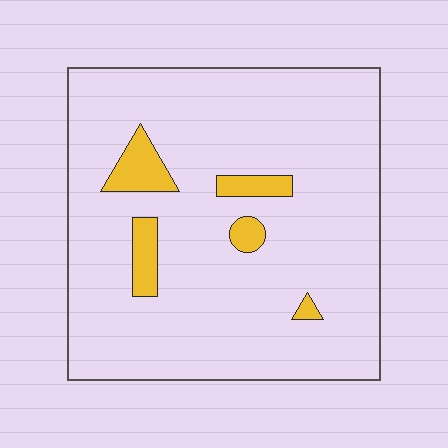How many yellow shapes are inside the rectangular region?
5.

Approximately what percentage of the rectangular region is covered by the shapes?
Approximately 10%.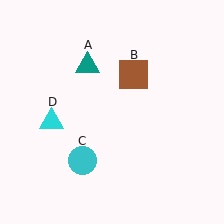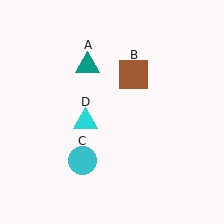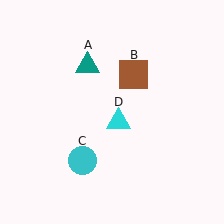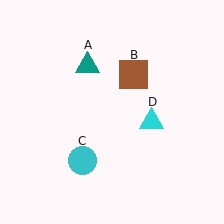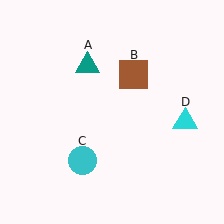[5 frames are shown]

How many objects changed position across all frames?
1 object changed position: cyan triangle (object D).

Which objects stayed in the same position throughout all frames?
Teal triangle (object A) and brown square (object B) and cyan circle (object C) remained stationary.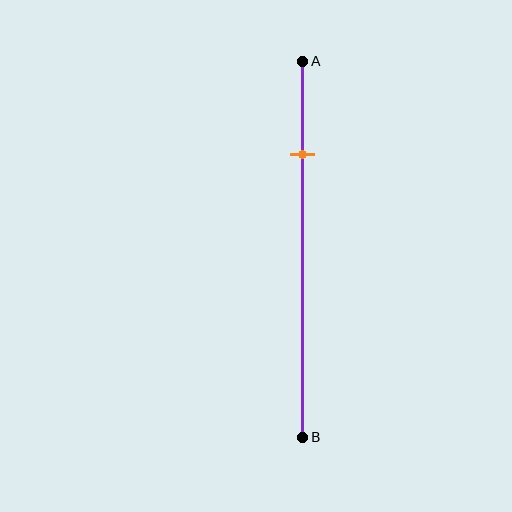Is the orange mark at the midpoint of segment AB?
No, the mark is at about 25% from A, not at the 50% midpoint.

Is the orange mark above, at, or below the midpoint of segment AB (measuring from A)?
The orange mark is above the midpoint of segment AB.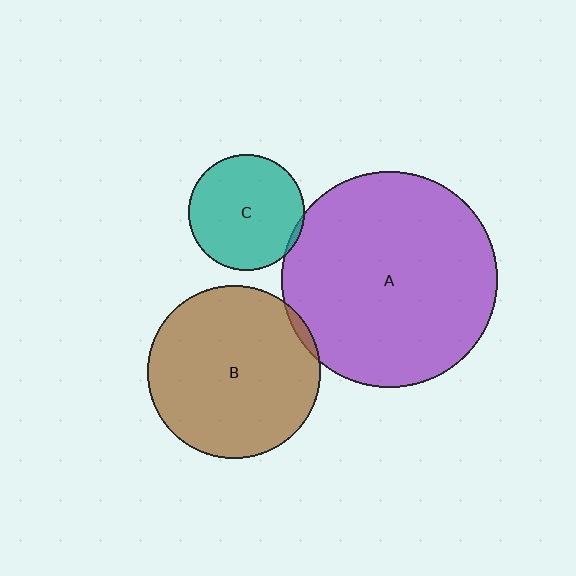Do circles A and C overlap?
Yes.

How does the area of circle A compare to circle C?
Approximately 3.5 times.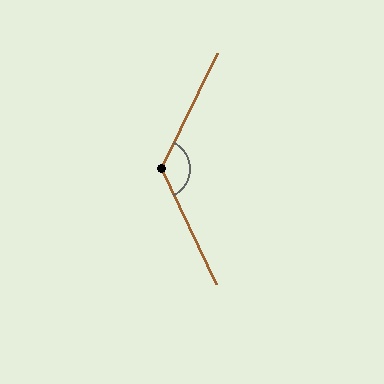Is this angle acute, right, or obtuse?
It is obtuse.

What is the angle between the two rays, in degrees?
Approximately 129 degrees.